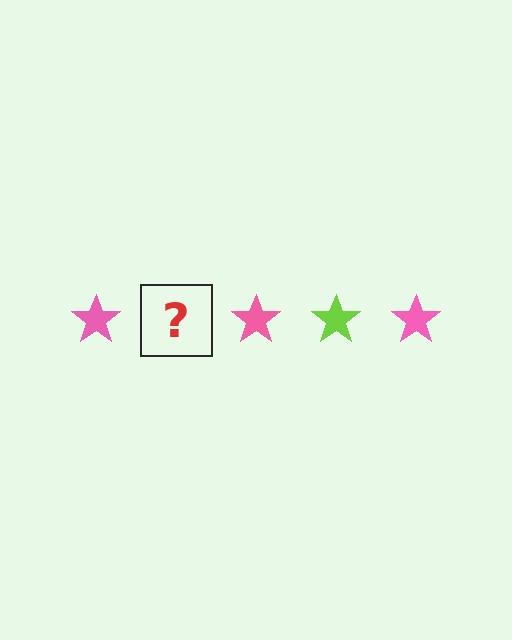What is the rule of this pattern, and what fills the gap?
The rule is that the pattern cycles through pink, lime stars. The gap should be filled with a lime star.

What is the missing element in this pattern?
The missing element is a lime star.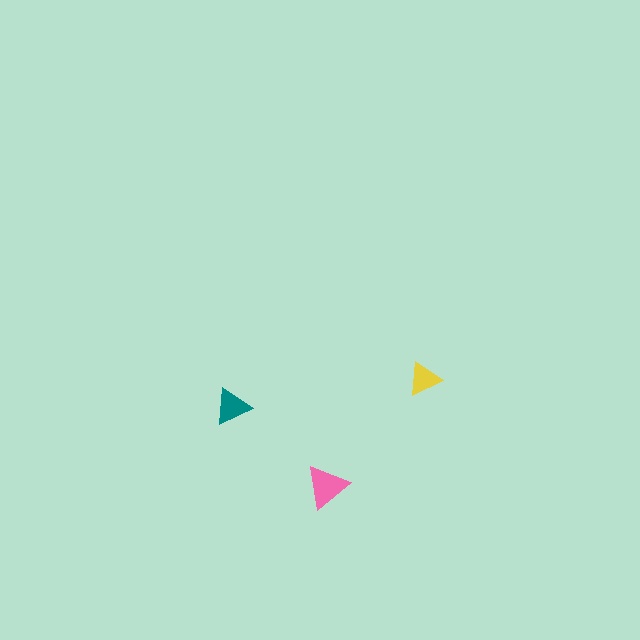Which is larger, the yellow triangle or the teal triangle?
The teal one.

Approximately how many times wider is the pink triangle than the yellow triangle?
About 1.5 times wider.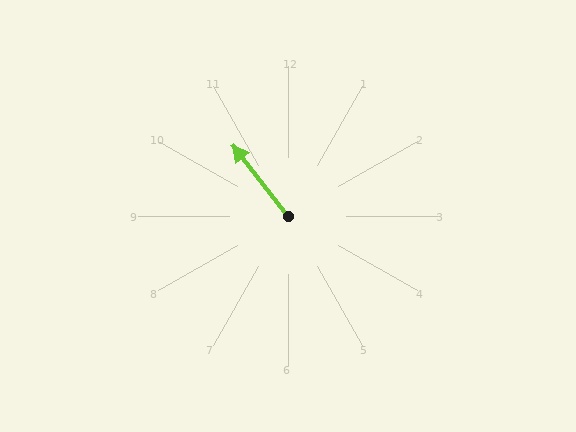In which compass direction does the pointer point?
Northwest.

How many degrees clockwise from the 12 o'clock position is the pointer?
Approximately 322 degrees.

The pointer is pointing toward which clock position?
Roughly 11 o'clock.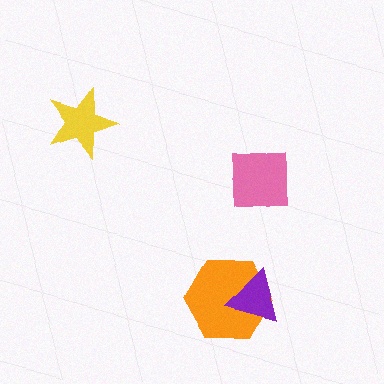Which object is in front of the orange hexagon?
The purple triangle is in front of the orange hexagon.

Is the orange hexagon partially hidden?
Yes, it is partially covered by another shape.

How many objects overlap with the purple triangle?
1 object overlaps with the purple triangle.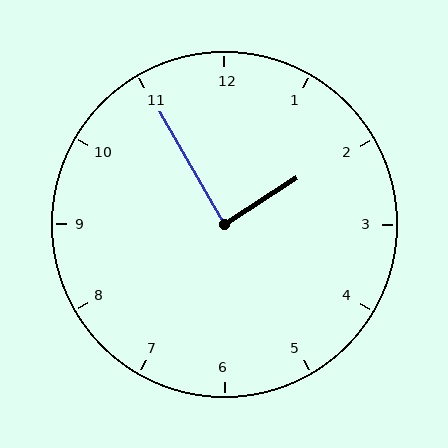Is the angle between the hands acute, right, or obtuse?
It is right.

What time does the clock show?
1:55.